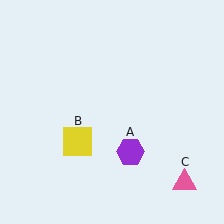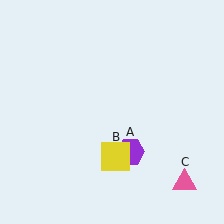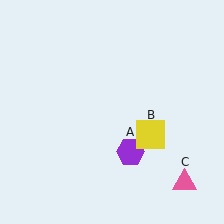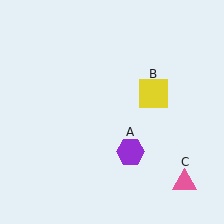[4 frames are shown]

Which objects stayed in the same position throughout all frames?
Purple hexagon (object A) and pink triangle (object C) remained stationary.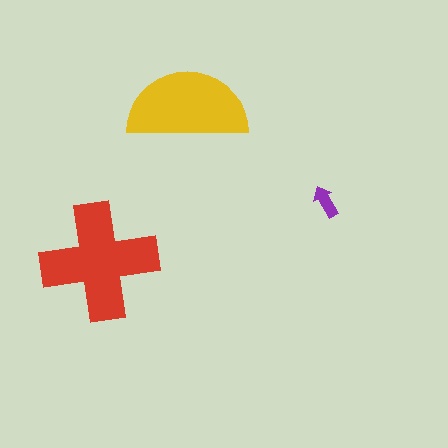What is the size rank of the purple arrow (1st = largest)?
3rd.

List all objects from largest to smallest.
The red cross, the yellow semicircle, the purple arrow.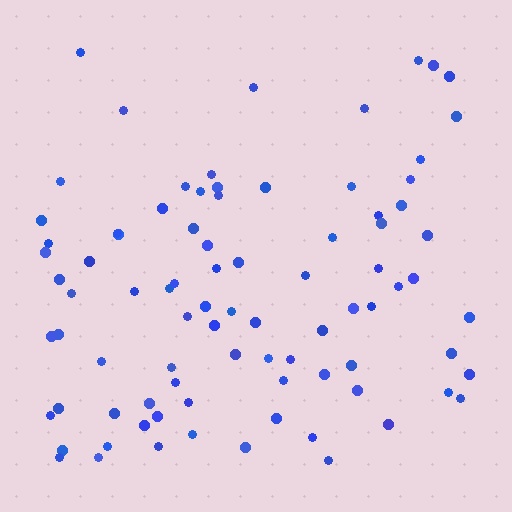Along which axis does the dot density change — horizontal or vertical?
Vertical.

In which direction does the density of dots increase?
From top to bottom, with the bottom side densest.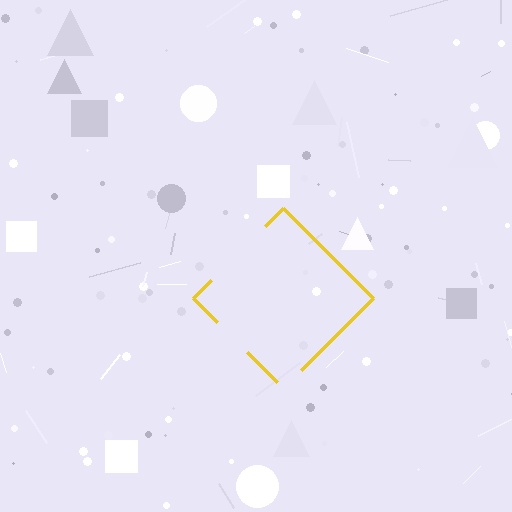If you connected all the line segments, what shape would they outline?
They would outline a diamond.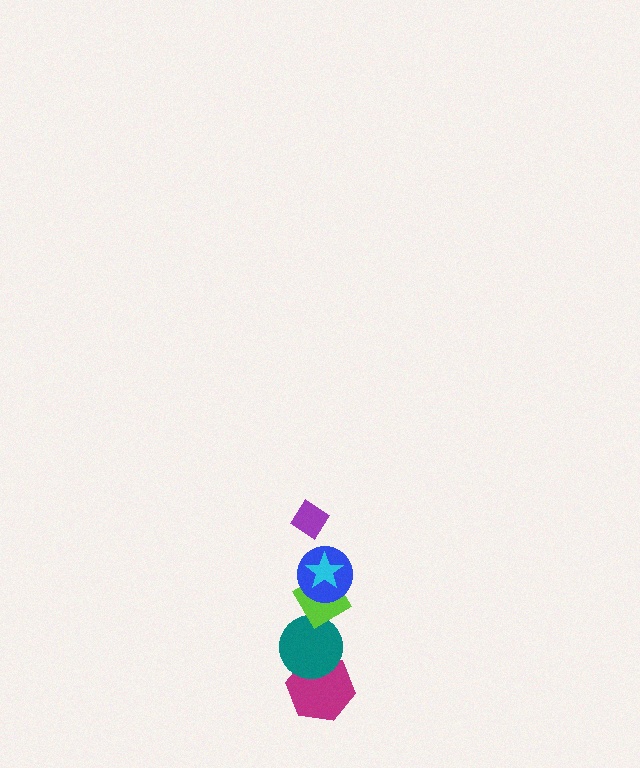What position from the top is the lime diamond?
The lime diamond is 4th from the top.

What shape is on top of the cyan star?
The purple diamond is on top of the cyan star.